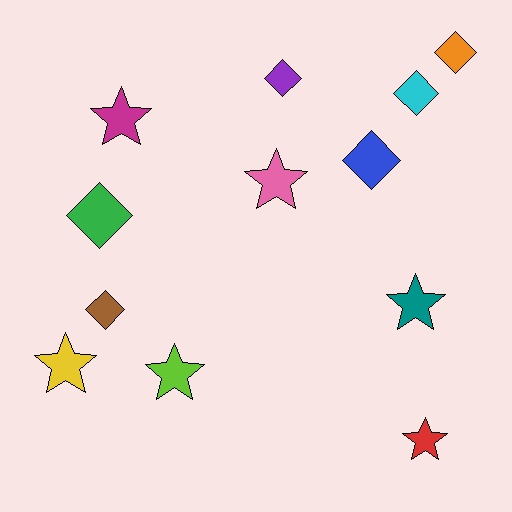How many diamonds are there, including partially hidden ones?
There are 6 diamonds.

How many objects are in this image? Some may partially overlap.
There are 12 objects.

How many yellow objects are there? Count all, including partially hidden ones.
There is 1 yellow object.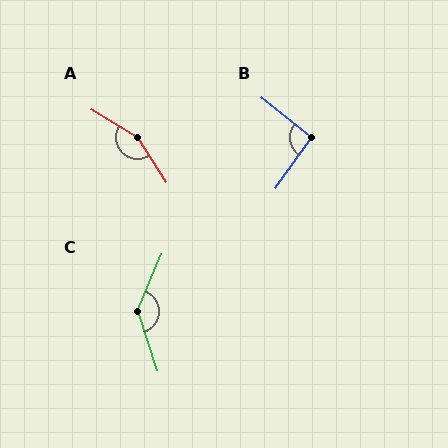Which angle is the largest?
A, at approximately 154 degrees.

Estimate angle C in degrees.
Approximately 138 degrees.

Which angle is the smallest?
B, at approximately 93 degrees.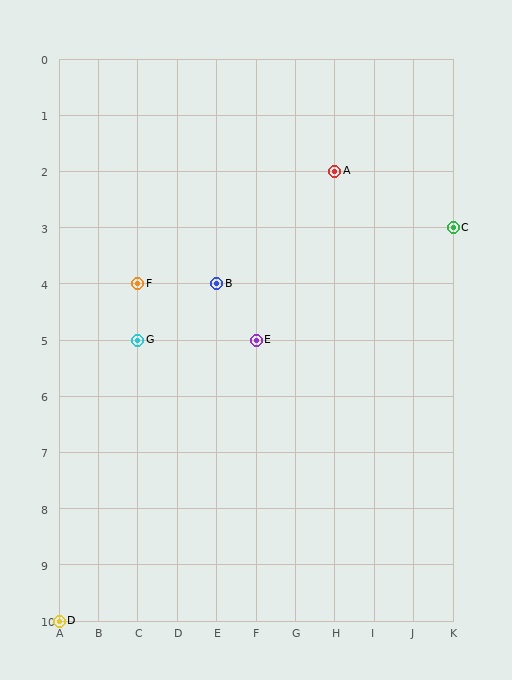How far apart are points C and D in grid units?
Points C and D are 10 columns and 7 rows apart (about 12.2 grid units diagonally).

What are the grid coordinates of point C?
Point C is at grid coordinates (K, 3).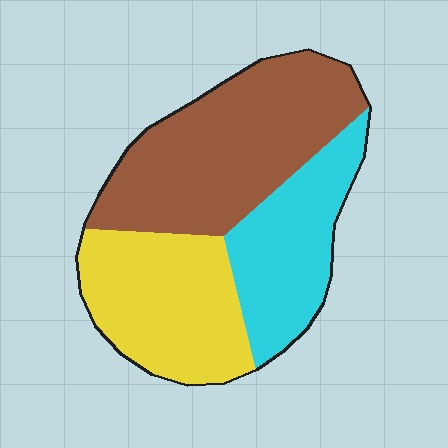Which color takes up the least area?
Cyan, at roughly 25%.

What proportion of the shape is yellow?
Yellow covers 31% of the shape.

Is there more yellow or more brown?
Brown.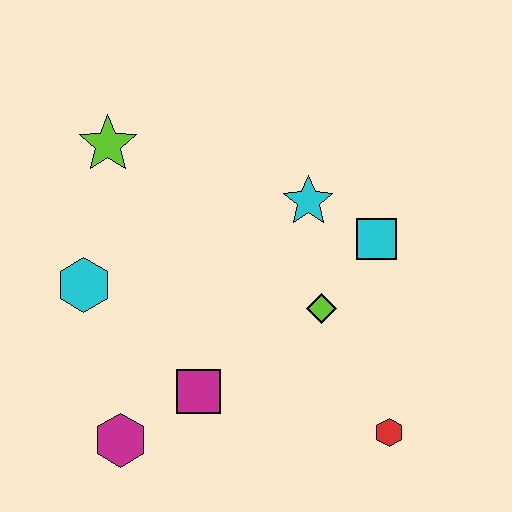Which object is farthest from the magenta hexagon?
The cyan square is farthest from the magenta hexagon.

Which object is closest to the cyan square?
The cyan star is closest to the cyan square.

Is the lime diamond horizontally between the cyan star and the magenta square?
No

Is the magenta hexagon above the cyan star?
No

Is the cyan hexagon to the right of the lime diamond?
No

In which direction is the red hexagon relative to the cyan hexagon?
The red hexagon is to the right of the cyan hexagon.